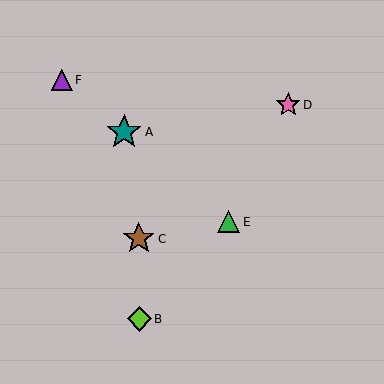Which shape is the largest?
The teal star (labeled A) is the largest.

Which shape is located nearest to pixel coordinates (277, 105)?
The pink star (labeled D) at (288, 105) is nearest to that location.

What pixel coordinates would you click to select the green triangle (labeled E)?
Click at (228, 222) to select the green triangle E.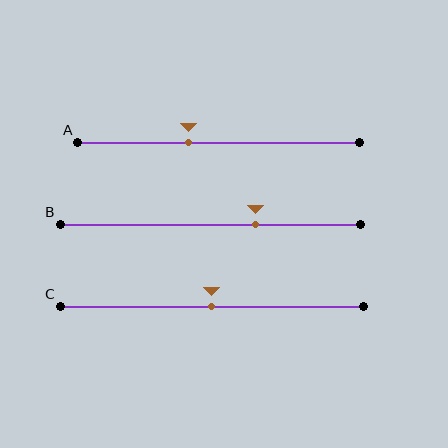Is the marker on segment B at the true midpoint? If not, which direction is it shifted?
No, the marker on segment B is shifted to the right by about 15% of the segment length.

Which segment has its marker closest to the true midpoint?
Segment C has its marker closest to the true midpoint.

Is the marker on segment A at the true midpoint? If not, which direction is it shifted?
No, the marker on segment A is shifted to the left by about 11% of the segment length.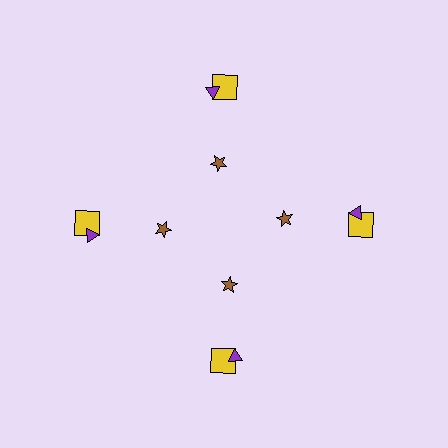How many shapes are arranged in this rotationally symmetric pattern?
There are 12 shapes, arranged in 4 groups of 3.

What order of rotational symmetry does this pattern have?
This pattern has 4-fold rotational symmetry.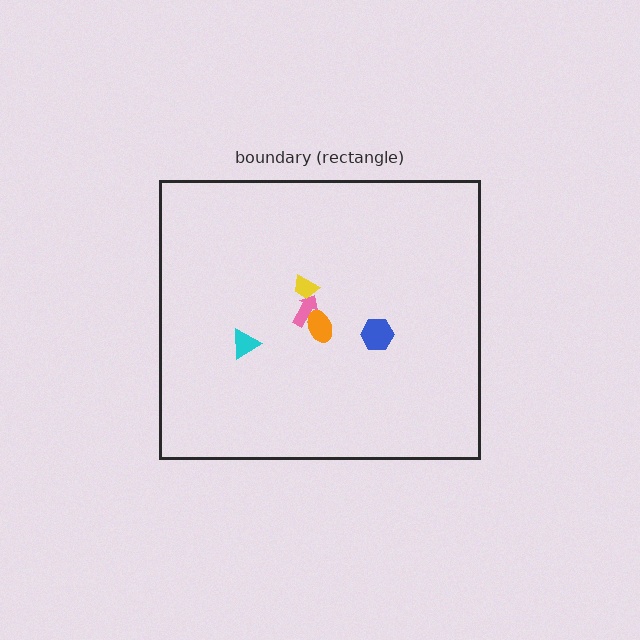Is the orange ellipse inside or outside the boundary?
Inside.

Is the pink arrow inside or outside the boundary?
Inside.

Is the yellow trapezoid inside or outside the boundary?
Inside.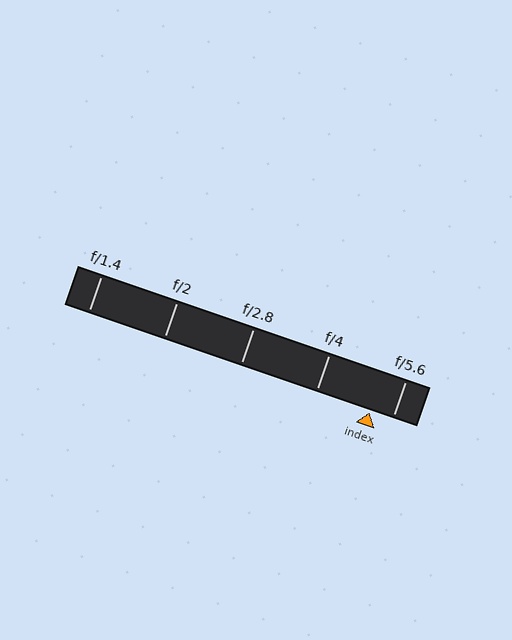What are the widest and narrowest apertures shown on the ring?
The widest aperture shown is f/1.4 and the narrowest is f/5.6.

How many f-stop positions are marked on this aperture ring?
There are 5 f-stop positions marked.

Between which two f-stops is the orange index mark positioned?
The index mark is between f/4 and f/5.6.